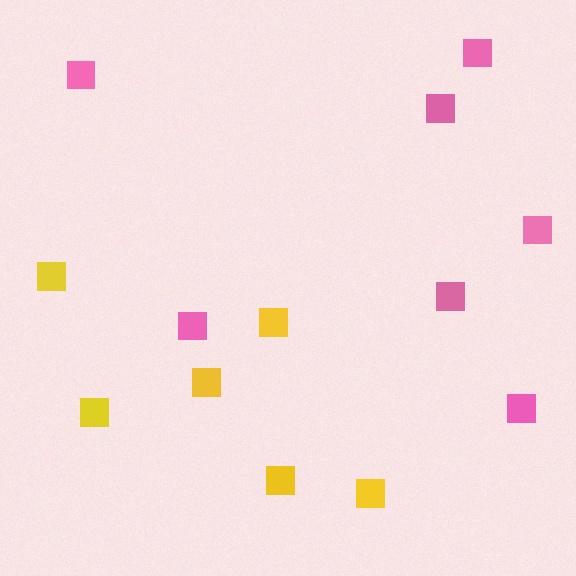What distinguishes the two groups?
There are 2 groups: one group of yellow squares (6) and one group of pink squares (7).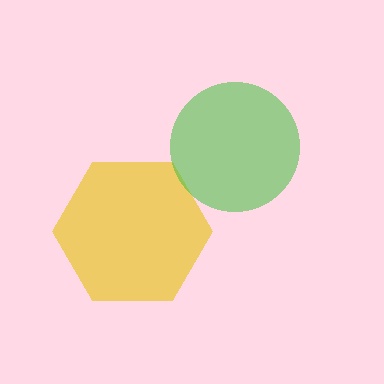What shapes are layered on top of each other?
The layered shapes are: a yellow hexagon, a green circle.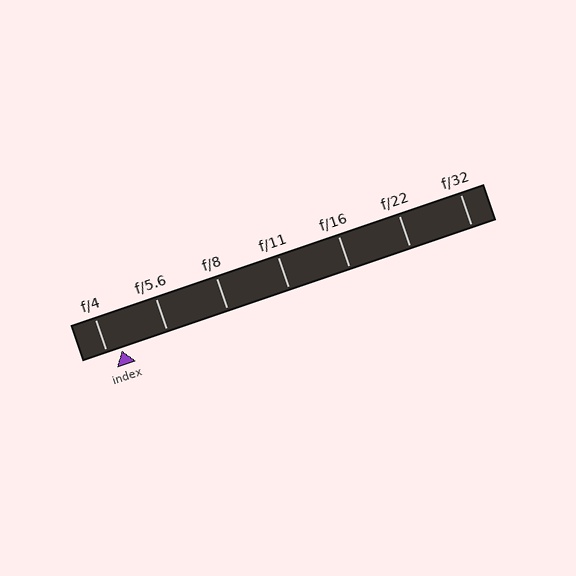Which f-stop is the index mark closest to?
The index mark is closest to f/4.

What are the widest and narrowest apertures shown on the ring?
The widest aperture shown is f/4 and the narrowest is f/32.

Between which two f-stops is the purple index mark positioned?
The index mark is between f/4 and f/5.6.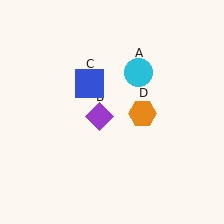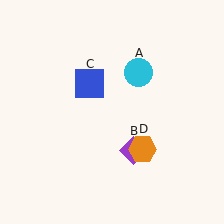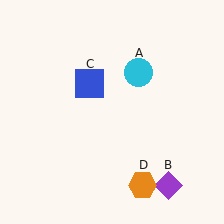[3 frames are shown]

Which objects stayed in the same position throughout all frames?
Cyan circle (object A) and blue square (object C) remained stationary.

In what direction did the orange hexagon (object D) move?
The orange hexagon (object D) moved down.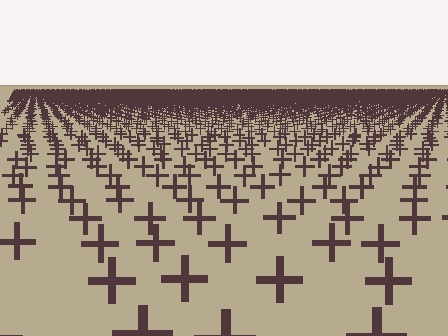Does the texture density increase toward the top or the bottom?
Density increases toward the top.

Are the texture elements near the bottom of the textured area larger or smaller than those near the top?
Larger. Near the bottom, elements are closer to the viewer and appear at a bigger on-screen size.